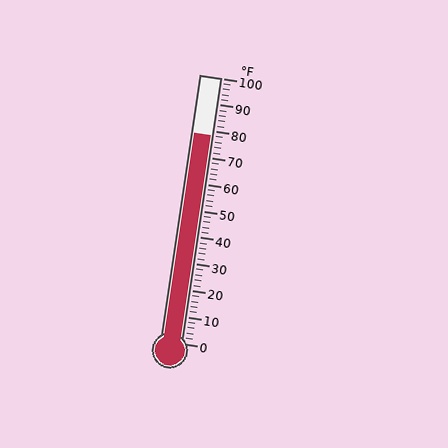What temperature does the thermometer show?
The thermometer shows approximately 78°F.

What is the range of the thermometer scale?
The thermometer scale ranges from 0°F to 100°F.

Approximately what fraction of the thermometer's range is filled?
The thermometer is filled to approximately 80% of its range.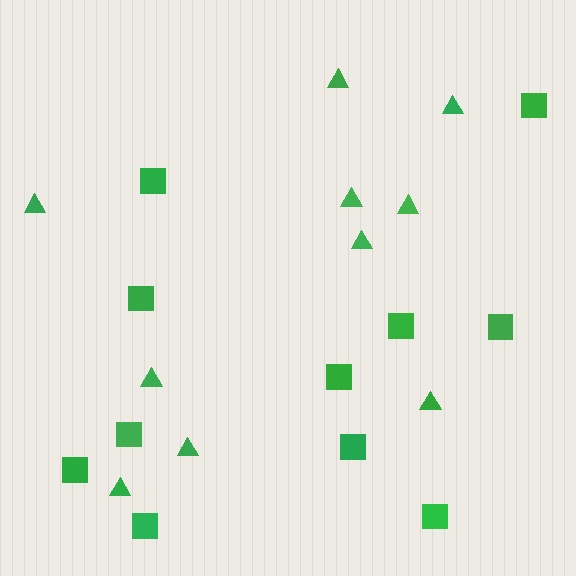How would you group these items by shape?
There are 2 groups: one group of squares (11) and one group of triangles (10).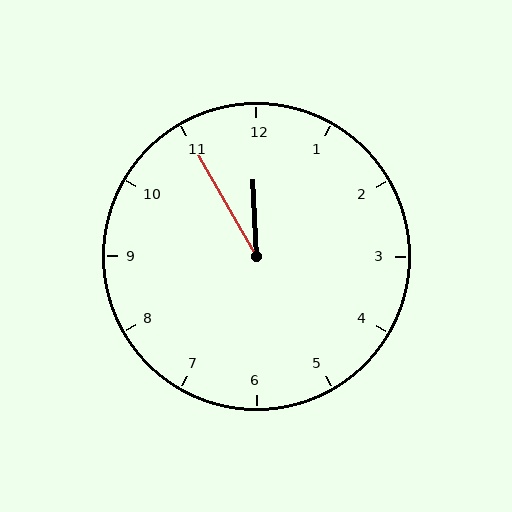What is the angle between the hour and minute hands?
Approximately 28 degrees.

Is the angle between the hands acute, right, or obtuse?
It is acute.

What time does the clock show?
11:55.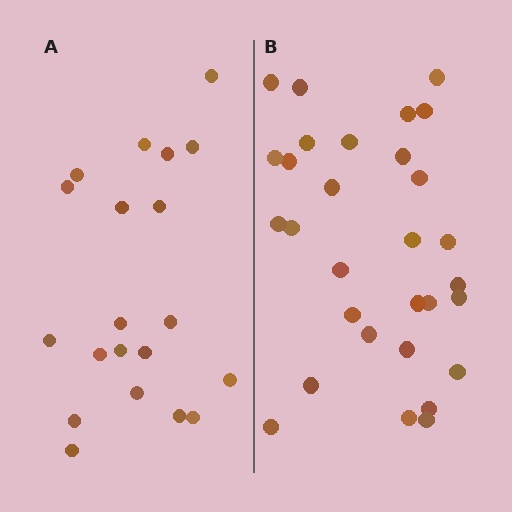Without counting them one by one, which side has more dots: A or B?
Region B (the right region) has more dots.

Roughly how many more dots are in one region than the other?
Region B has roughly 10 or so more dots than region A.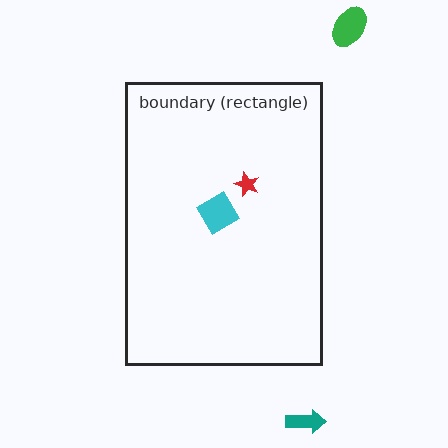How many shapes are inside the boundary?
2 inside, 2 outside.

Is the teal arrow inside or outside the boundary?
Outside.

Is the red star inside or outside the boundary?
Inside.